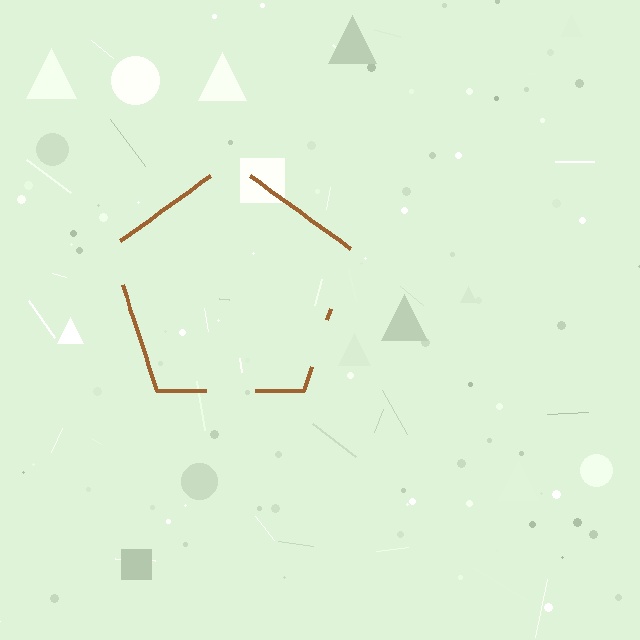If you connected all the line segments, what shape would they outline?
They would outline a pentagon.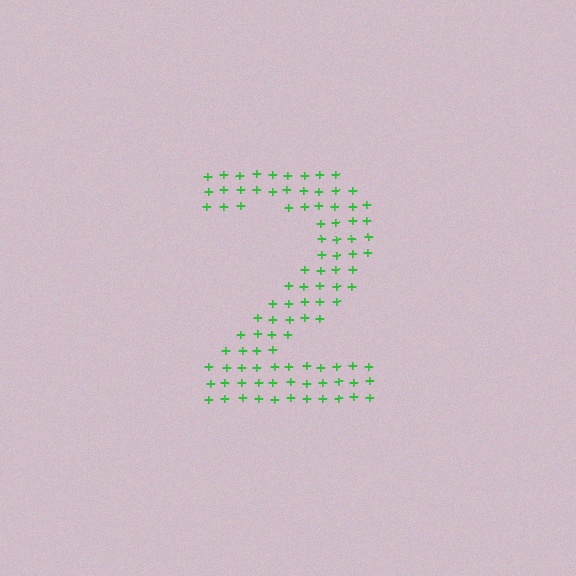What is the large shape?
The large shape is the digit 2.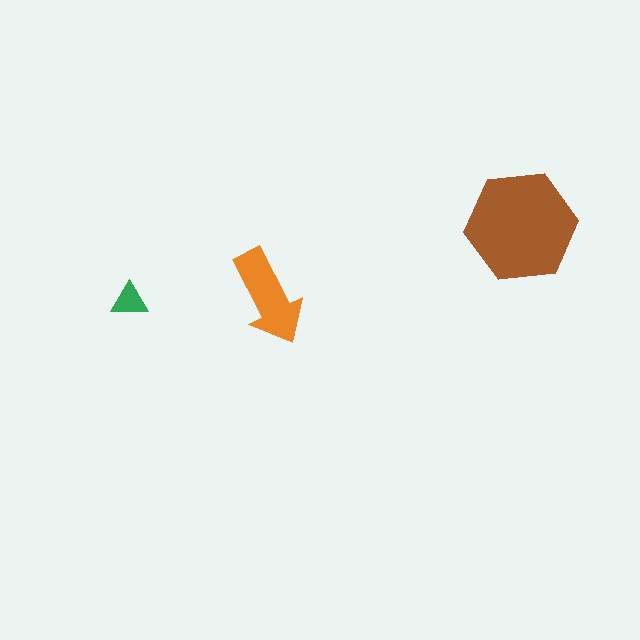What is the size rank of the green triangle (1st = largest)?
3rd.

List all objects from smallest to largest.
The green triangle, the orange arrow, the brown hexagon.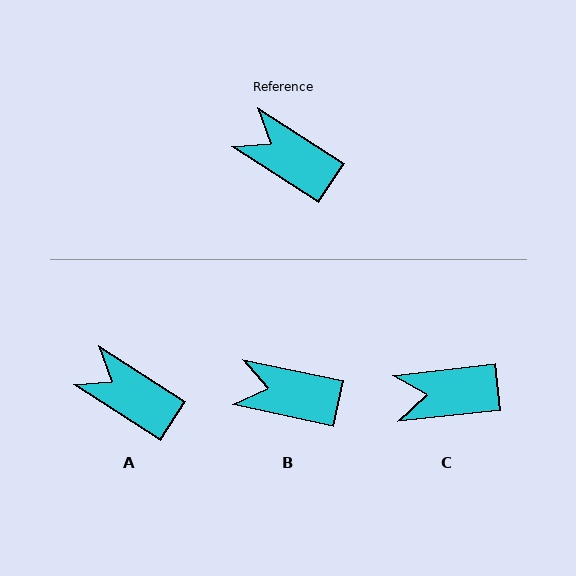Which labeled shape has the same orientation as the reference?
A.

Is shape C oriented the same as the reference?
No, it is off by about 39 degrees.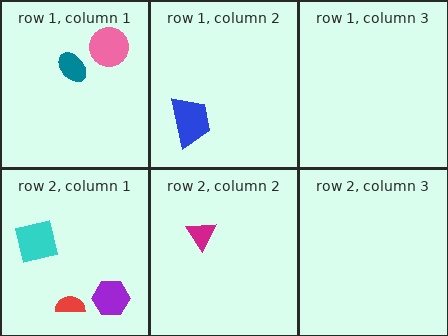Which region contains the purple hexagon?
The row 2, column 1 region.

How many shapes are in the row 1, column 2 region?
1.